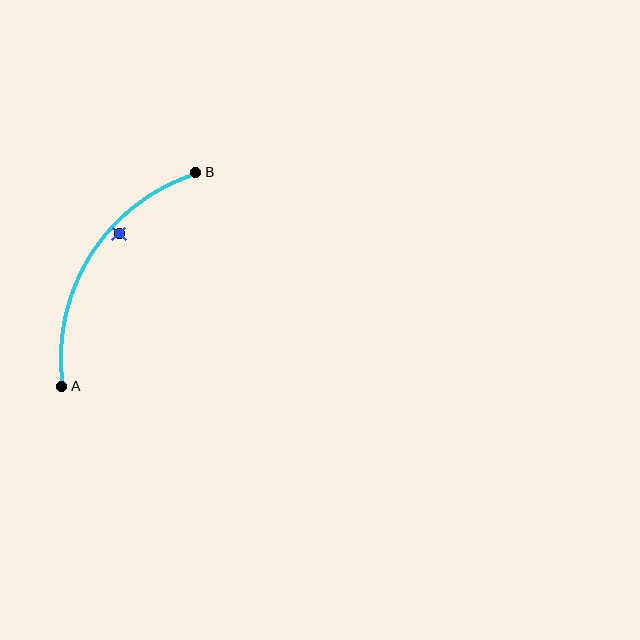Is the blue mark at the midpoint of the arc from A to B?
No — the blue mark does not lie on the arc at all. It sits slightly inside the curve.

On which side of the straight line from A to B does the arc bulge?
The arc bulges to the left of the straight line connecting A and B.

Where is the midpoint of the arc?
The arc midpoint is the point on the curve farthest from the straight line joining A and B. It sits to the left of that line.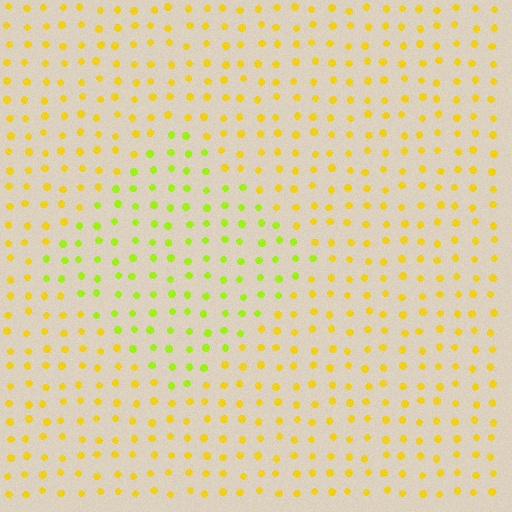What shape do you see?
I see a diamond.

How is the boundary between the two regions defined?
The boundary is defined purely by a slight shift in hue (about 32 degrees). Spacing, size, and orientation are identical on both sides.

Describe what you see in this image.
The image is filled with small yellow elements in a uniform arrangement. A diamond-shaped region is visible where the elements are tinted to a slightly different hue, forming a subtle color boundary.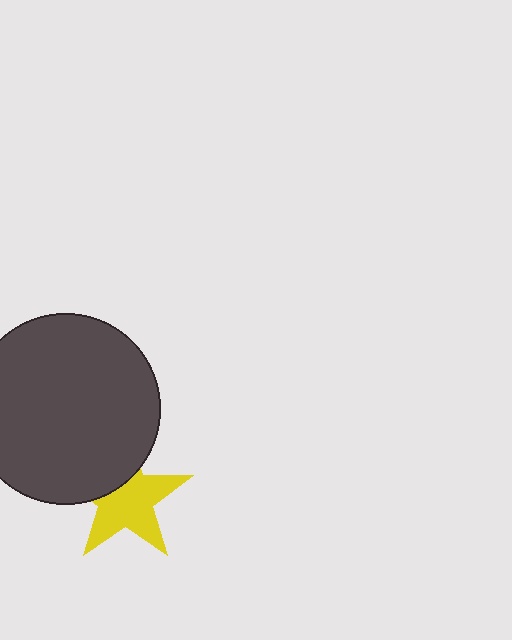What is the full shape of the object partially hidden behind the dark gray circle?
The partially hidden object is a yellow star.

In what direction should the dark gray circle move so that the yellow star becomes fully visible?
The dark gray circle should move up. That is the shortest direction to clear the overlap and leave the yellow star fully visible.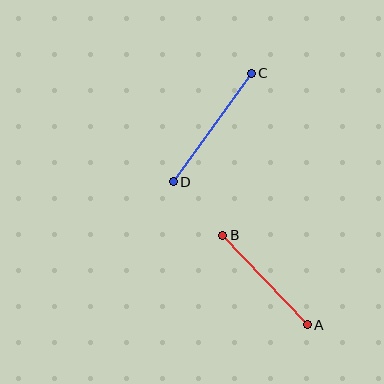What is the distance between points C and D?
The distance is approximately 134 pixels.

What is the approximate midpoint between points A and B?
The midpoint is at approximately (265, 280) pixels.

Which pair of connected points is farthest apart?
Points C and D are farthest apart.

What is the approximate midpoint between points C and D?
The midpoint is at approximately (212, 128) pixels.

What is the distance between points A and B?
The distance is approximately 123 pixels.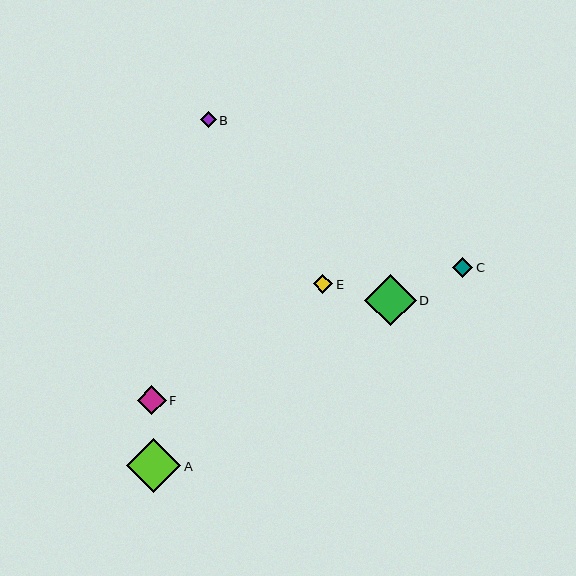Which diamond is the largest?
Diamond A is the largest with a size of approximately 54 pixels.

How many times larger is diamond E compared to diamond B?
Diamond E is approximately 1.2 times the size of diamond B.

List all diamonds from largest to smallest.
From largest to smallest: A, D, F, C, E, B.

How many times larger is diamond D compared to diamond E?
Diamond D is approximately 2.6 times the size of diamond E.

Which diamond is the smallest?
Diamond B is the smallest with a size of approximately 16 pixels.